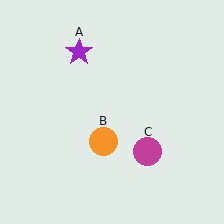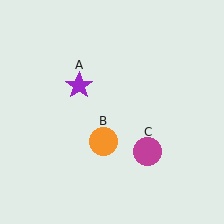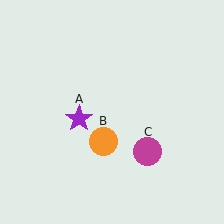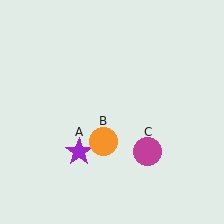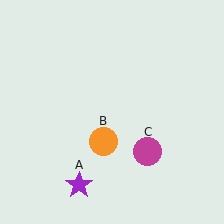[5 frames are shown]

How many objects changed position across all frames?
1 object changed position: purple star (object A).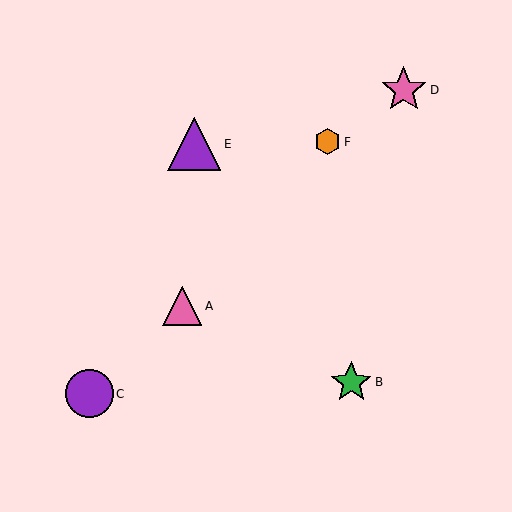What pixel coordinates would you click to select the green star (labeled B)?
Click at (351, 382) to select the green star B.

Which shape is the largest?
The purple triangle (labeled E) is the largest.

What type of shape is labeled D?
Shape D is a pink star.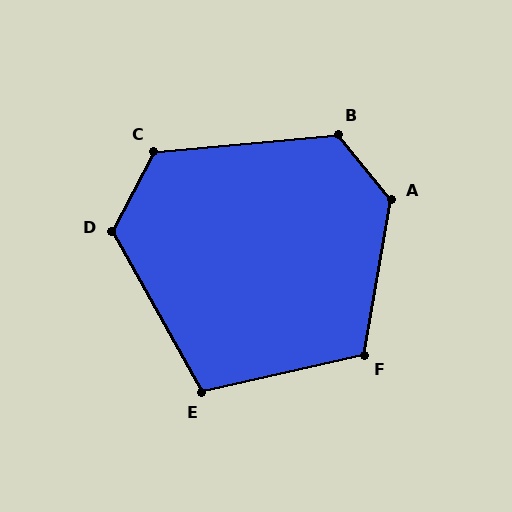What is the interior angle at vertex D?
Approximately 123 degrees (obtuse).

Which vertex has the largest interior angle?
A, at approximately 131 degrees.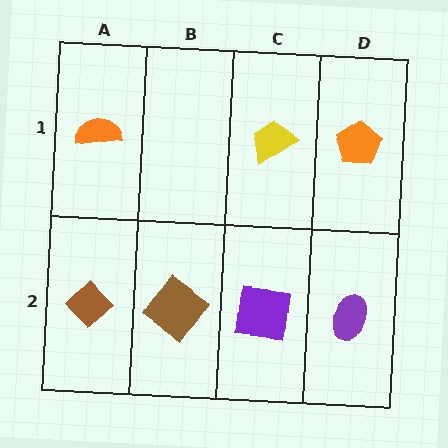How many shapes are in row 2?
4 shapes.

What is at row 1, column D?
An orange pentagon.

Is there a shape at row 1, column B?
No, that cell is empty.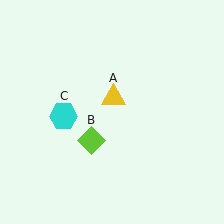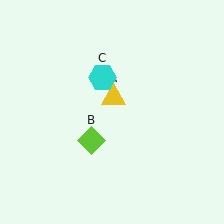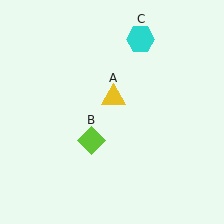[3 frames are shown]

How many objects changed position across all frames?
1 object changed position: cyan hexagon (object C).